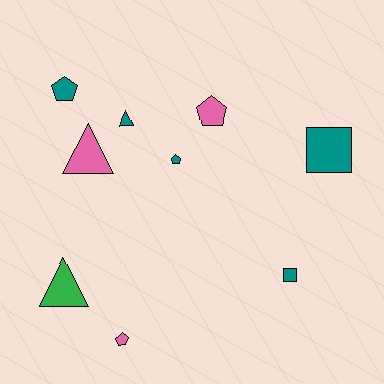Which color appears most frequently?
Teal, with 5 objects.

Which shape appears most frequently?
Pentagon, with 4 objects.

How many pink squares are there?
There are no pink squares.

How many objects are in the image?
There are 9 objects.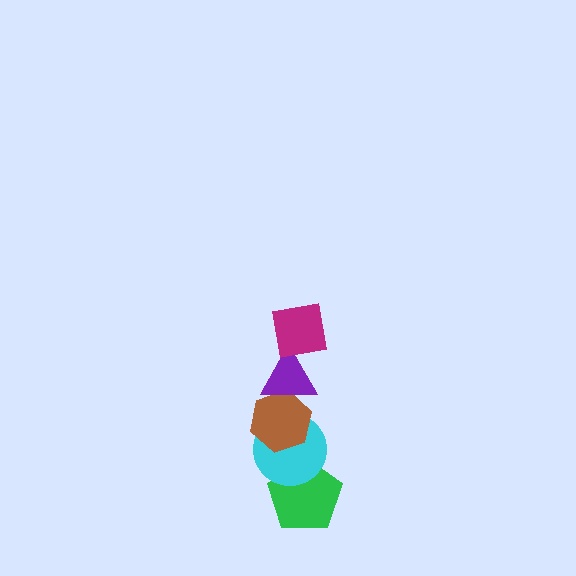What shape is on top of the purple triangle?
The magenta square is on top of the purple triangle.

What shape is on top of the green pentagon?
The cyan circle is on top of the green pentagon.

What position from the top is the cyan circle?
The cyan circle is 4th from the top.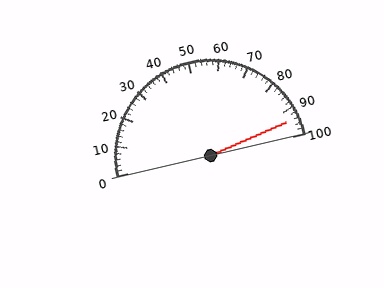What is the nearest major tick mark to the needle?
The nearest major tick mark is 90.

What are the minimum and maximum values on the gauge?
The gauge ranges from 0 to 100.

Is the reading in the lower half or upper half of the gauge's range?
The reading is in the upper half of the range (0 to 100).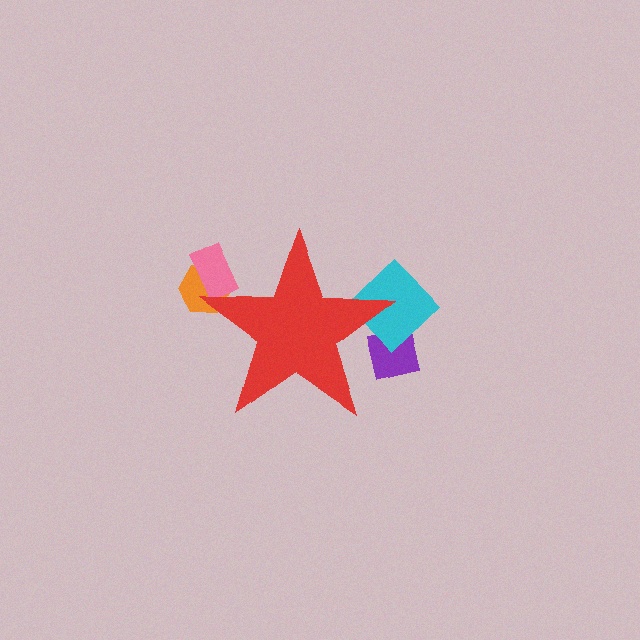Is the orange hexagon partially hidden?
Yes, the orange hexagon is partially hidden behind the red star.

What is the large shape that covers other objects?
A red star.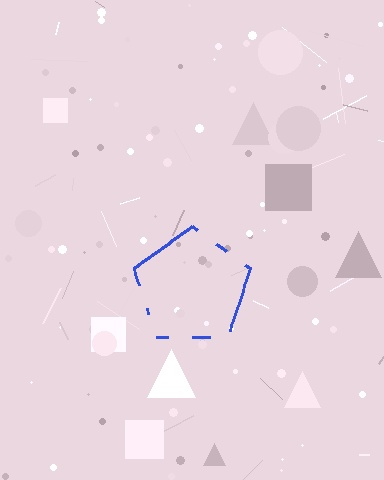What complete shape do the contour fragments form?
The contour fragments form a pentagon.